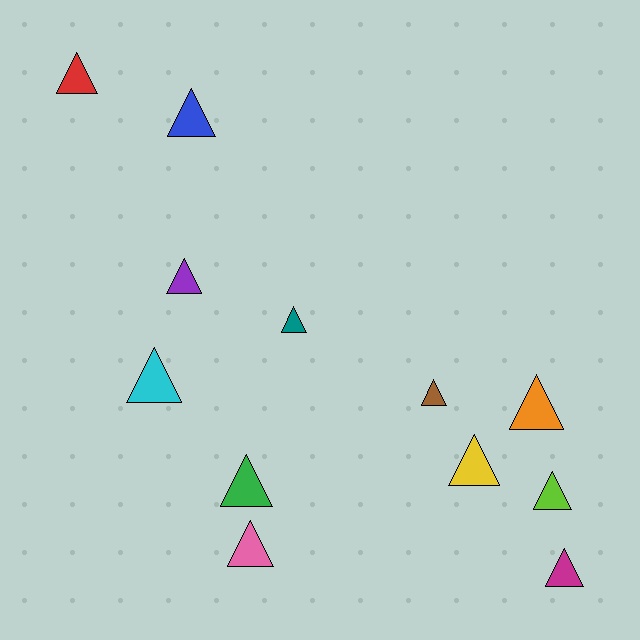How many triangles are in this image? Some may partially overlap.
There are 12 triangles.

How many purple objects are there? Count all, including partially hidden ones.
There is 1 purple object.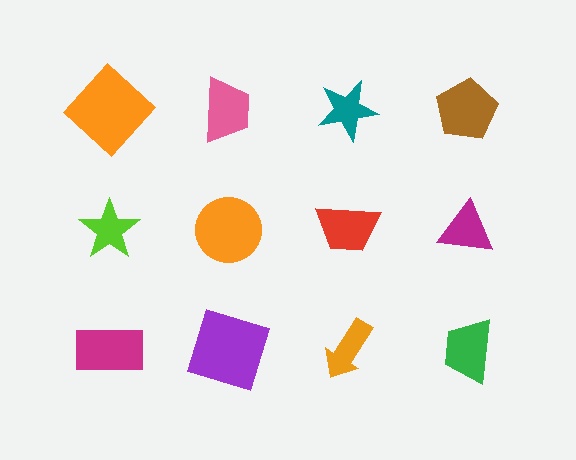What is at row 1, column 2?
A pink trapezoid.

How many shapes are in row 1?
4 shapes.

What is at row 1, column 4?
A brown pentagon.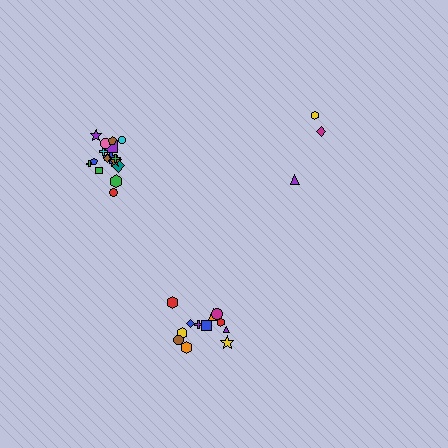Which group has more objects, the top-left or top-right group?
The top-left group.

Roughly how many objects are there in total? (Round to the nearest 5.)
Roughly 35 objects in total.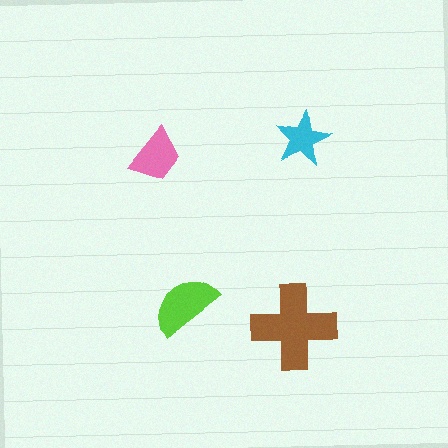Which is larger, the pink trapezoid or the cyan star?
The pink trapezoid.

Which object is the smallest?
The cyan star.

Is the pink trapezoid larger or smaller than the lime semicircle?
Smaller.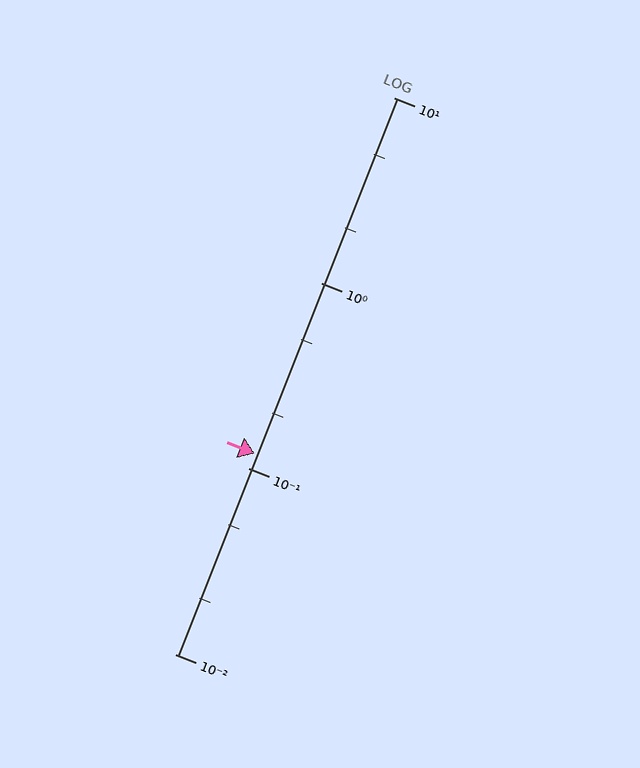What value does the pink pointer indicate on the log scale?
The pointer indicates approximately 0.12.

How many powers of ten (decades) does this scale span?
The scale spans 3 decades, from 0.01 to 10.